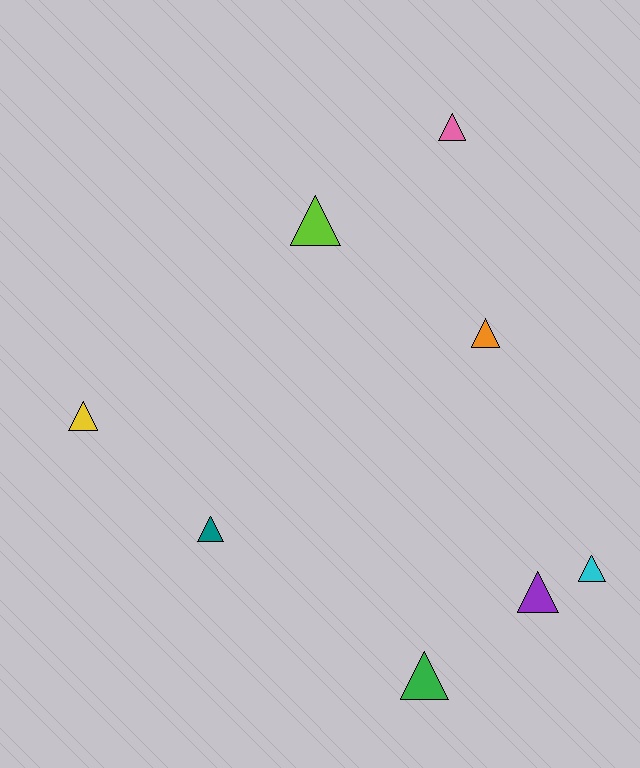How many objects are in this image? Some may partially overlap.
There are 8 objects.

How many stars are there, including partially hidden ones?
There are no stars.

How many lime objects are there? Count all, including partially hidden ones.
There is 1 lime object.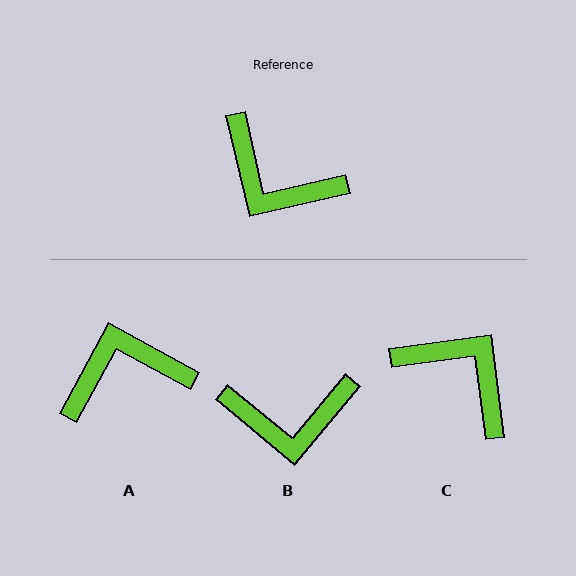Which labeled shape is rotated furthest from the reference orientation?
C, about 174 degrees away.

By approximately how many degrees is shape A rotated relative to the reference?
Approximately 132 degrees clockwise.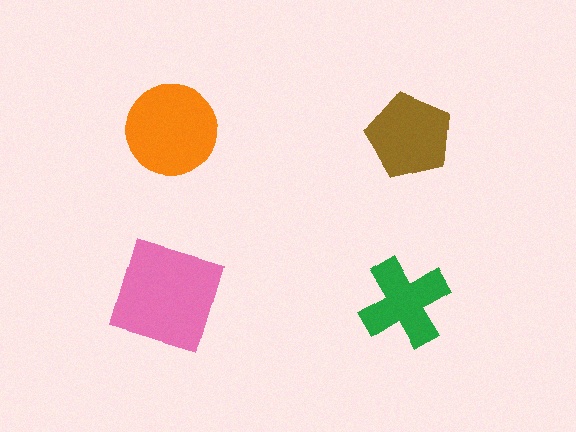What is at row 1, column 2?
A brown pentagon.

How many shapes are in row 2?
2 shapes.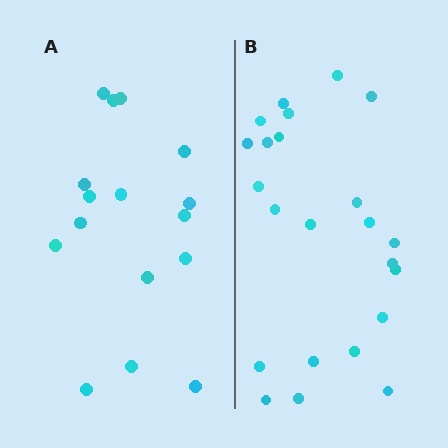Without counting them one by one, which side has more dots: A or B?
Region B (the right region) has more dots.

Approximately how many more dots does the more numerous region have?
Region B has roughly 8 or so more dots than region A.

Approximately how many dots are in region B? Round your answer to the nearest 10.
About 20 dots. (The exact count is 23, which rounds to 20.)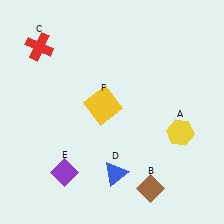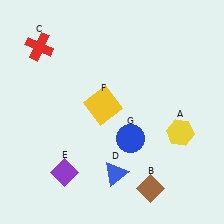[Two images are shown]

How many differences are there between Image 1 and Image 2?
There is 1 difference between the two images.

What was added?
A blue circle (G) was added in Image 2.